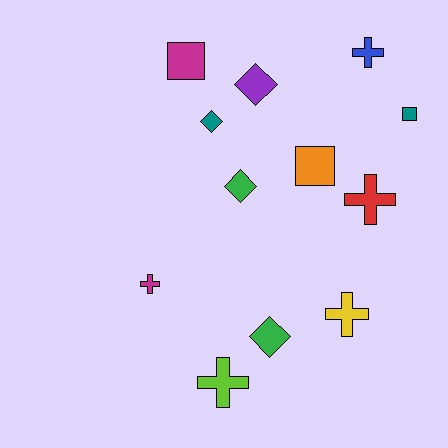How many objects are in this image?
There are 12 objects.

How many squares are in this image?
There are 3 squares.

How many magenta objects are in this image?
There are 2 magenta objects.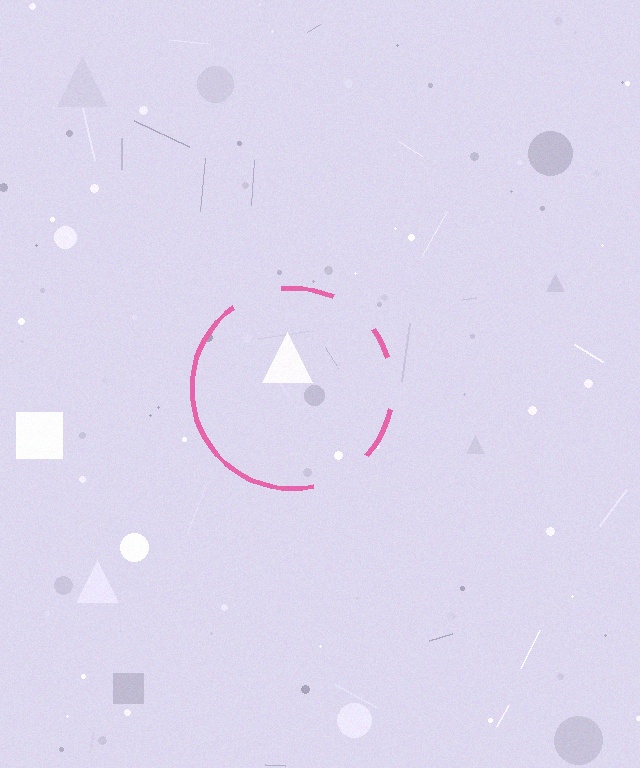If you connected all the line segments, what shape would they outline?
They would outline a circle.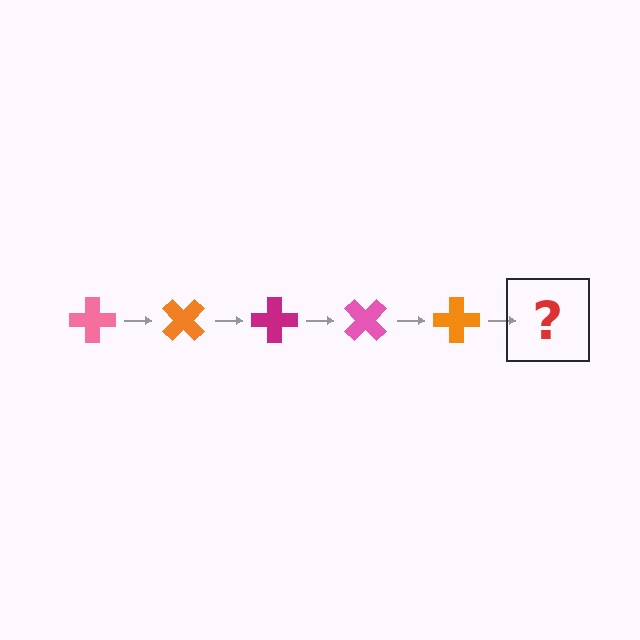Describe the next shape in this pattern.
It should be a magenta cross, rotated 225 degrees from the start.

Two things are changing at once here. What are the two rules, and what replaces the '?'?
The two rules are that it rotates 45 degrees each step and the color cycles through pink, orange, and magenta. The '?' should be a magenta cross, rotated 225 degrees from the start.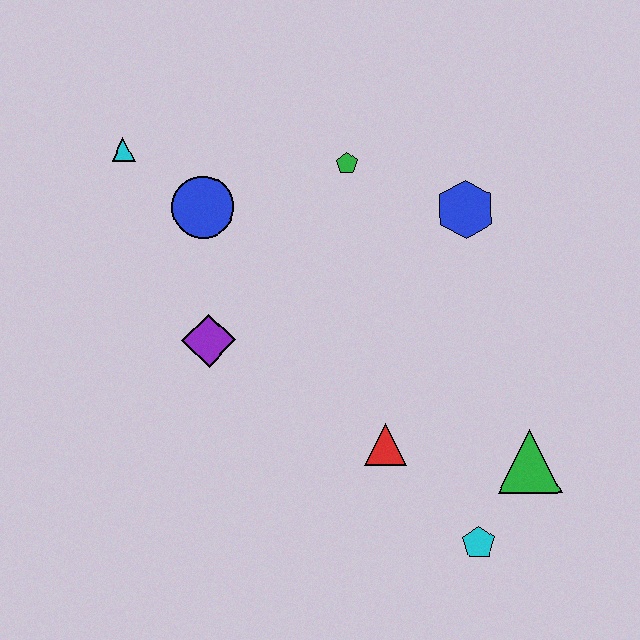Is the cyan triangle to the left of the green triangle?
Yes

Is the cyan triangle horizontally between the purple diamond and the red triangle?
No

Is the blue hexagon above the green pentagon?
No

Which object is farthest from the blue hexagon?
The cyan triangle is farthest from the blue hexagon.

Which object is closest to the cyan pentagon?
The green triangle is closest to the cyan pentagon.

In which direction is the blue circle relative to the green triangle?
The blue circle is to the left of the green triangle.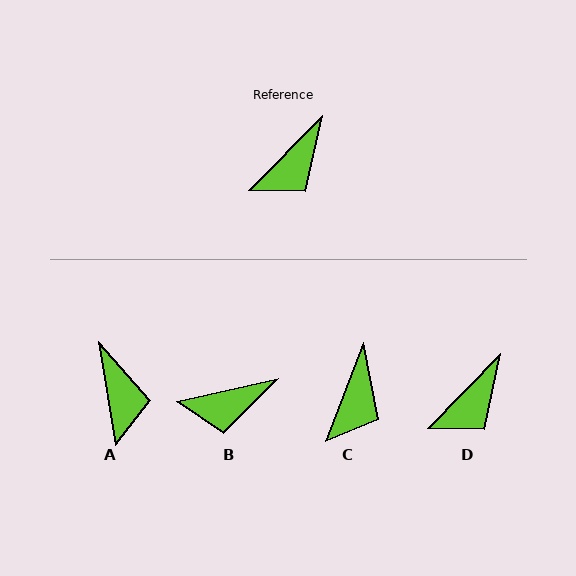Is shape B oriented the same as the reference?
No, it is off by about 33 degrees.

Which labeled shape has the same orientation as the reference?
D.